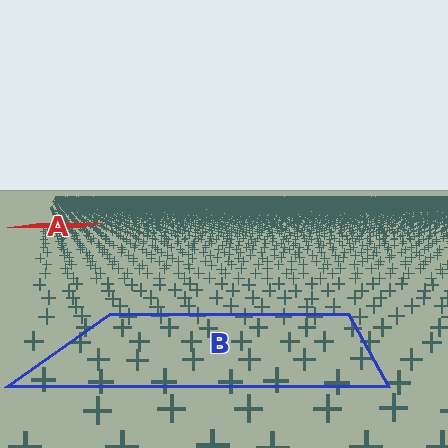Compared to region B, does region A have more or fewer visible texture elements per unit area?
Region A has more texture elements per unit area — they are packed more densely because it is farther away.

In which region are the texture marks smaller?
The texture marks are smaller in region A, because it is farther away.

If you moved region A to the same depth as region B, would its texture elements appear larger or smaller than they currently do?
They would appear larger. At a closer depth, the same texture elements are projected at a bigger on-screen size.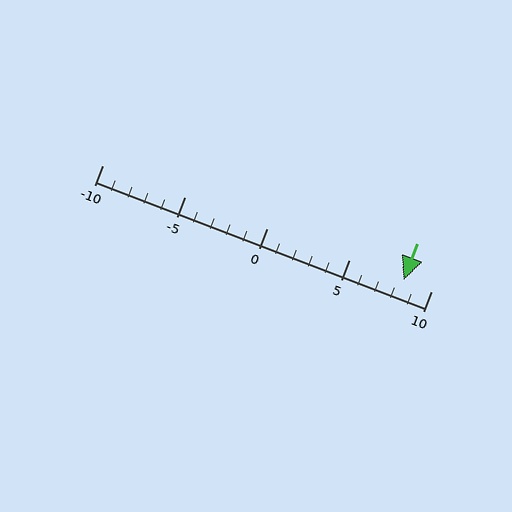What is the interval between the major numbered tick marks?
The major tick marks are spaced 5 units apart.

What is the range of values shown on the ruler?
The ruler shows values from -10 to 10.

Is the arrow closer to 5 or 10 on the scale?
The arrow is closer to 10.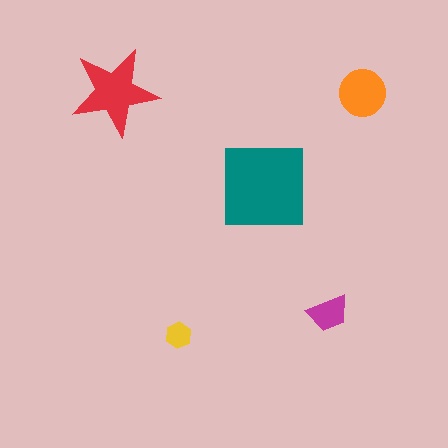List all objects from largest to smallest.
The teal square, the red star, the orange circle, the magenta trapezoid, the yellow hexagon.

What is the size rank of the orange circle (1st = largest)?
3rd.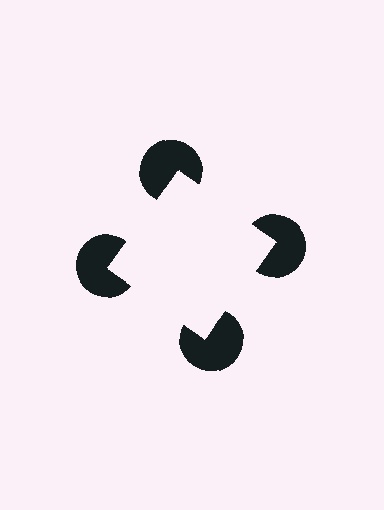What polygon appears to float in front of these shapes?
An illusory square — its edges are inferred from the aligned wedge cuts in the pac-man discs, not physically drawn.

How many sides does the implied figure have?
4 sides.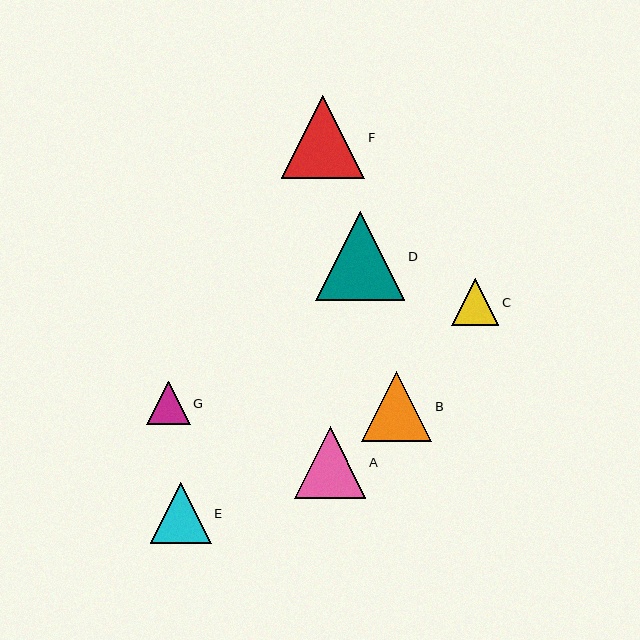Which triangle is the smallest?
Triangle G is the smallest with a size of approximately 44 pixels.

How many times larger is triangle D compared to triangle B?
Triangle D is approximately 1.3 times the size of triangle B.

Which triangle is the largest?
Triangle D is the largest with a size of approximately 89 pixels.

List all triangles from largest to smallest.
From largest to smallest: D, F, A, B, E, C, G.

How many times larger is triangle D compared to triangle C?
Triangle D is approximately 1.9 times the size of triangle C.